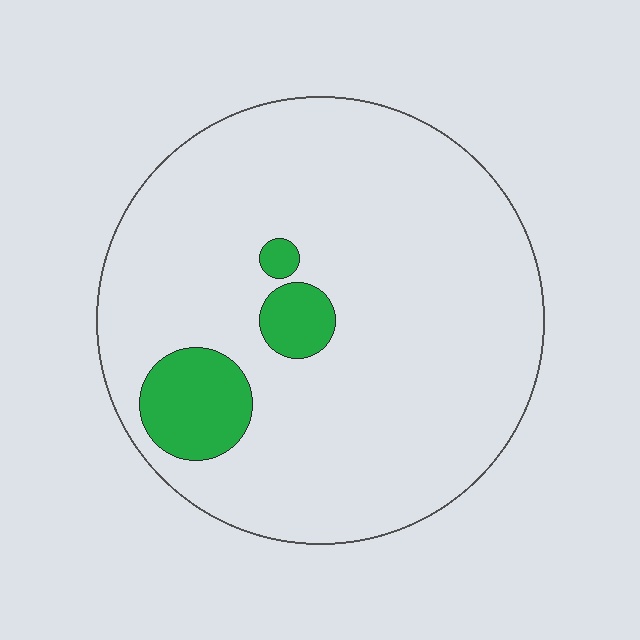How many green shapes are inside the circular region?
3.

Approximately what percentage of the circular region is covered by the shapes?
Approximately 10%.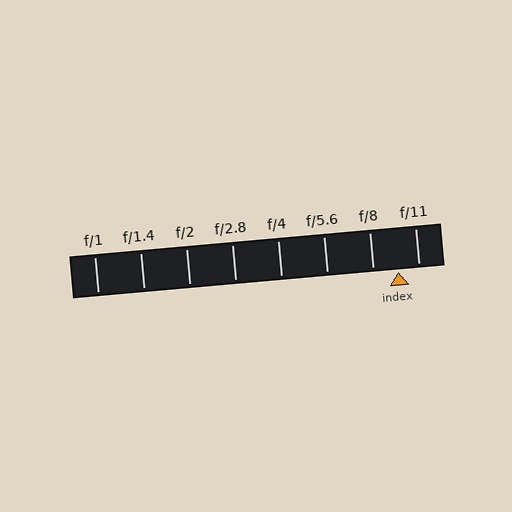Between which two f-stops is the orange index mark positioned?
The index mark is between f/8 and f/11.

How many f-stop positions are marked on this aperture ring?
There are 8 f-stop positions marked.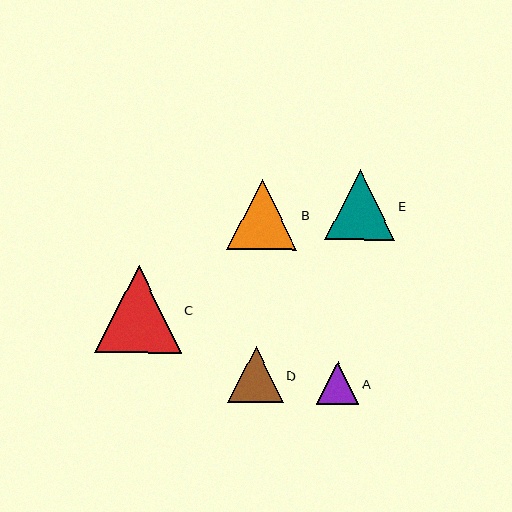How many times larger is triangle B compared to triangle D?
Triangle B is approximately 1.2 times the size of triangle D.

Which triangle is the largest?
Triangle C is the largest with a size of approximately 87 pixels.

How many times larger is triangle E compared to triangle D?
Triangle E is approximately 1.3 times the size of triangle D.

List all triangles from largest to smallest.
From largest to smallest: C, E, B, D, A.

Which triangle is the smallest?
Triangle A is the smallest with a size of approximately 43 pixels.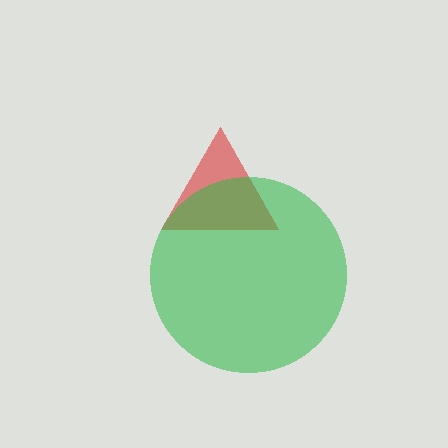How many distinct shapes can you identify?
There are 2 distinct shapes: a red triangle, a green circle.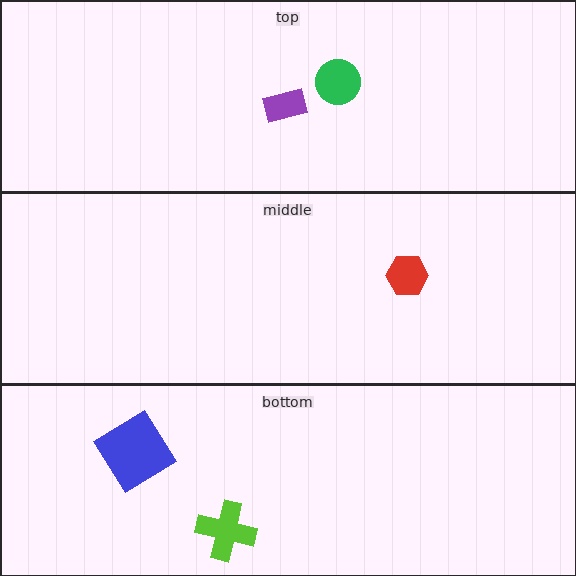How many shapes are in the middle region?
1.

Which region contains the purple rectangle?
The top region.